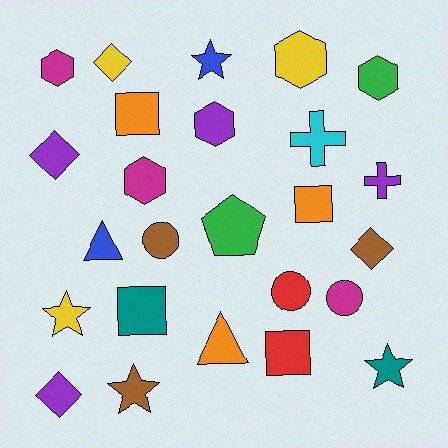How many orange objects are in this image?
There are 3 orange objects.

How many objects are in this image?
There are 25 objects.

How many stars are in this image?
There are 4 stars.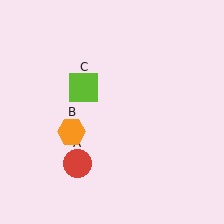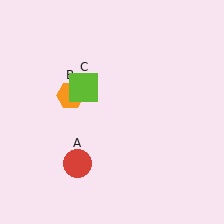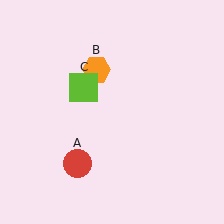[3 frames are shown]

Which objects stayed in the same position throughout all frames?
Red circle (object A) and lime square (object C) remained stationary.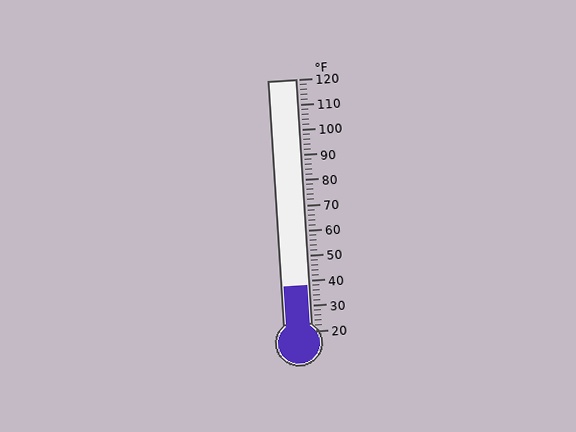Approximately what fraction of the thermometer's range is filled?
The thermometer is filled to approximately 20% of its range.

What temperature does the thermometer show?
The thermometer shows approximately 38°F.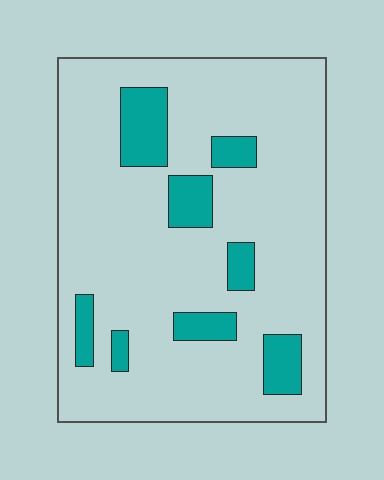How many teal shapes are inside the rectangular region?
8.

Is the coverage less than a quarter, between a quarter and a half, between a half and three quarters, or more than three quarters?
Less than a quarter.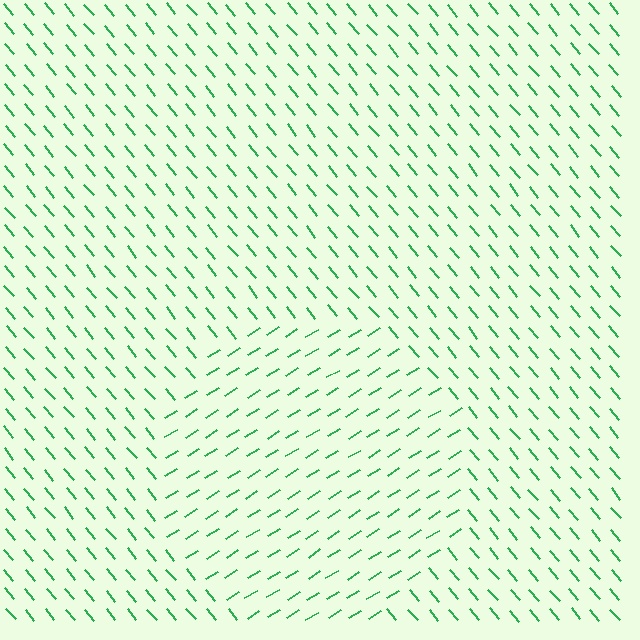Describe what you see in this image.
The image is filled with small green line segments. A circle region in the image has lines oriented differently from the surrounding lines, creating a visible texture boundary.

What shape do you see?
I see a circle.